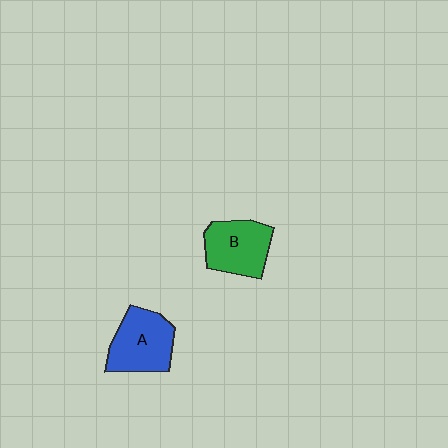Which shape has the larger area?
Shape A (blue).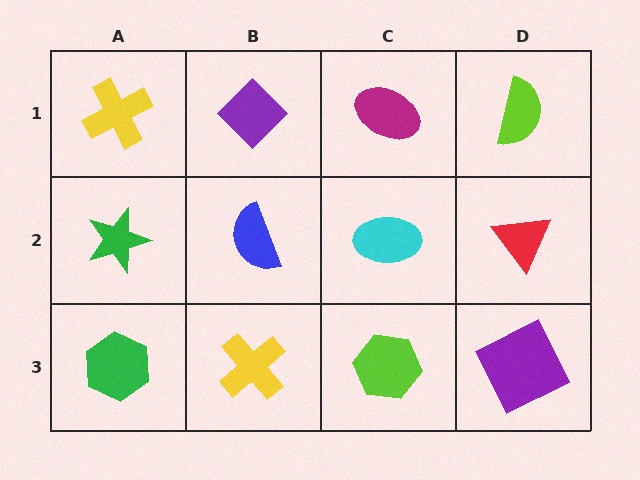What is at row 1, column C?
A magenta ellipse.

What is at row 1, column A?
A yellow cross.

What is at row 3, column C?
A lime hexagon.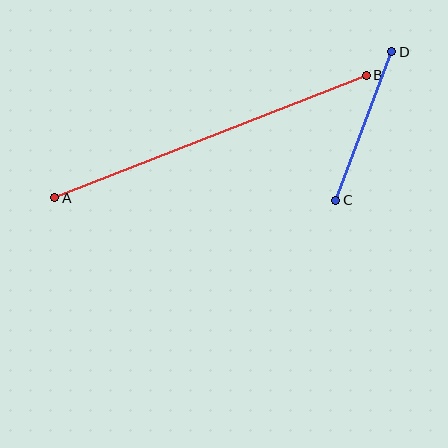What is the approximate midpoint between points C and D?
The midpoint is at approximately (364, 126) pixels.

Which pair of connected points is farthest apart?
Points A and B are farthest apart.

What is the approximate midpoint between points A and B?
The midpoint is at approximately (211, 136) pixels.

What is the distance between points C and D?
The distance is approximately 159 pixels.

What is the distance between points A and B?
The distance is approximately 335 pixels.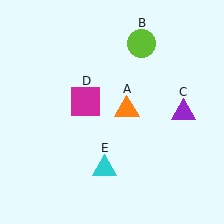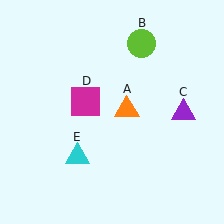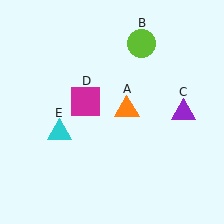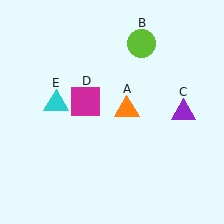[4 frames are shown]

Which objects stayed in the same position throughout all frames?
Orange triangle (object A) and lime circle (object B) and purple triangle (object C) and magenta square (object D) remained stationary.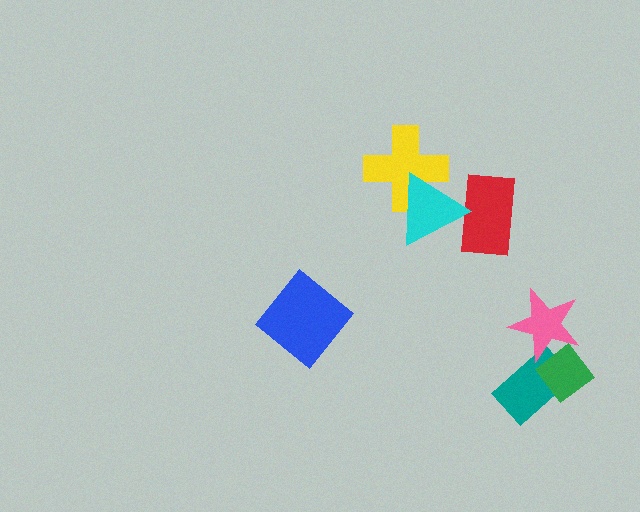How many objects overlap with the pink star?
2 objects overlap with the pink star.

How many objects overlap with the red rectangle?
1 object overlaps with the red rectangle.